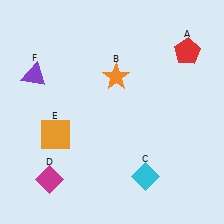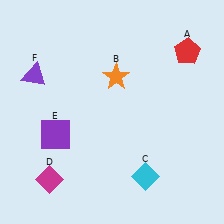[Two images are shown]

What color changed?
The square (E) changed from orange in Image 1 to purple in Image 2.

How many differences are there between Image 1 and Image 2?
There is 1 difference between the two images.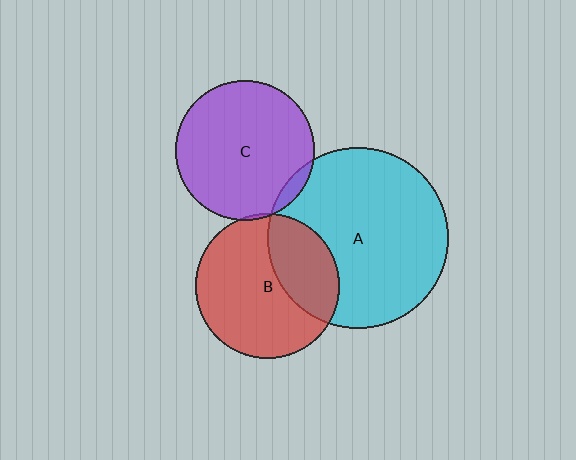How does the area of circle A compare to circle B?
Approximately 1.6 times.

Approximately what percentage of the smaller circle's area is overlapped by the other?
Approximately 5%.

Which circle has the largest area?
Circle A (cyan).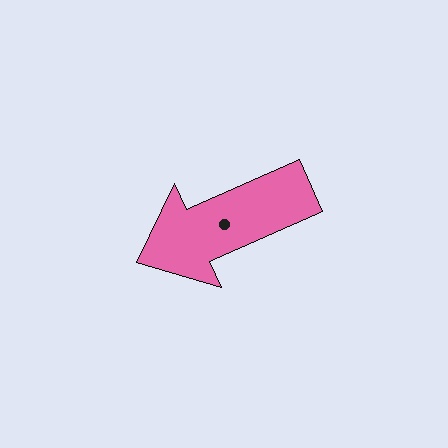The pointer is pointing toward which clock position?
Roughly 8 o'clock.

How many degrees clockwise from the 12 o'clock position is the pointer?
Approximately 246 degrees.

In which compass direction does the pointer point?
Southwest.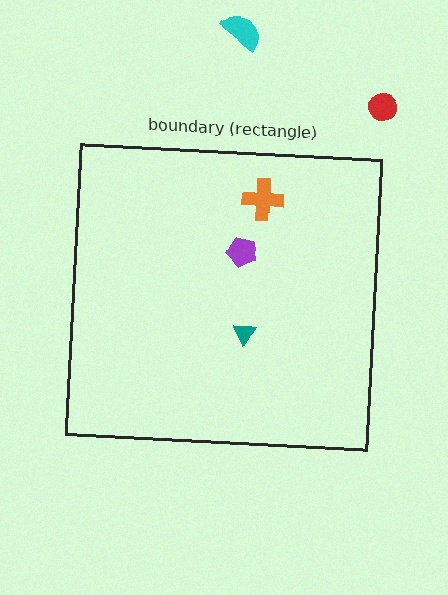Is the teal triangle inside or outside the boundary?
Inside.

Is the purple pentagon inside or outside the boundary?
Inside.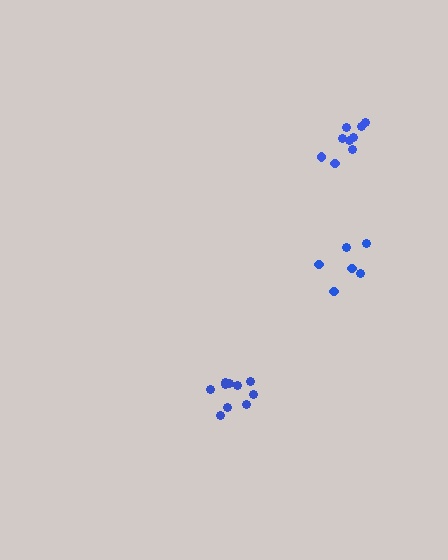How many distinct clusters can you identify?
There are 3 distinct clusters.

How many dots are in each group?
Group 1: 10 dots, Group 2: 6 dots, Group 3: 9 dots (25 total).